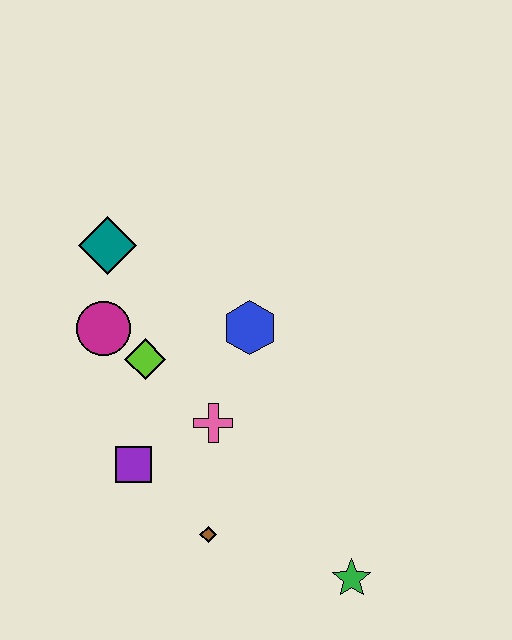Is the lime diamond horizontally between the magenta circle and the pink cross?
Yes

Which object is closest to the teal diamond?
The magenta circle is closest to the teal diamond.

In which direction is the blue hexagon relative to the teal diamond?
The blue hexagon is to the right of the teal diamond.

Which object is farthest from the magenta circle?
The green star is farthest from the magenta circle.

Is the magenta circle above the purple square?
Yes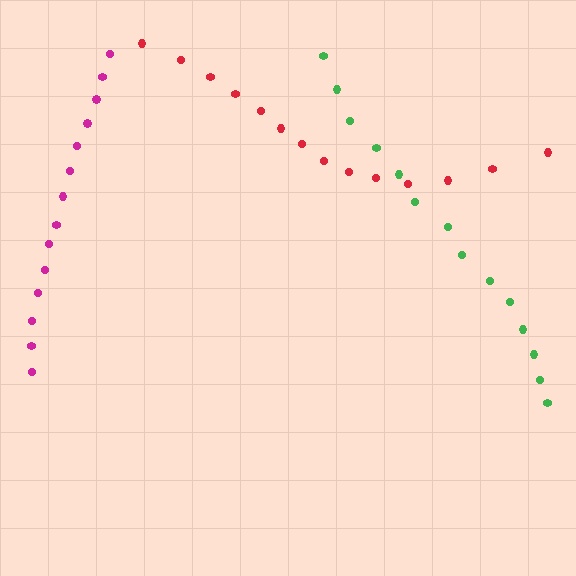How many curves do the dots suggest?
There are 3 distinct paths.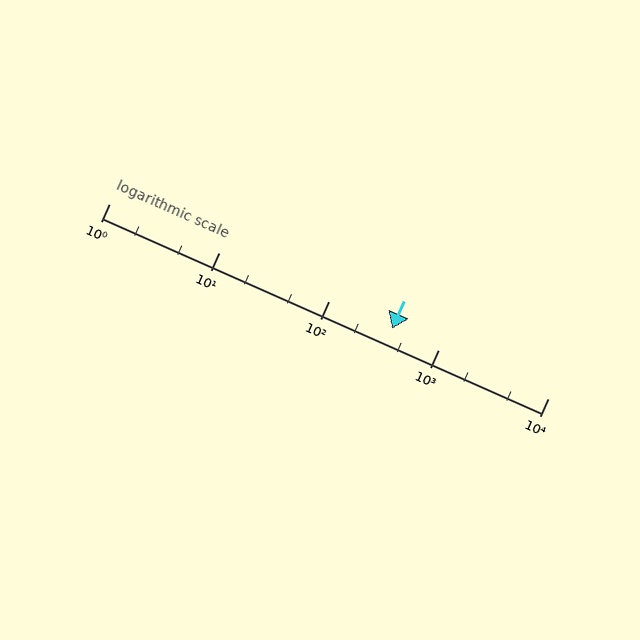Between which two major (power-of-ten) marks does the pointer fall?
The pointer is between 100 and 1000.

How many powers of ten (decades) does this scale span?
The scale spans 4 decades, from 1 to 10000.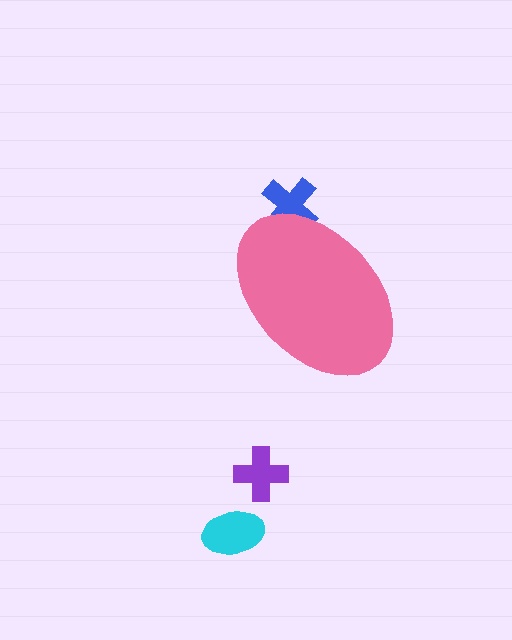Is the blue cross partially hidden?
Yes, the blue cross is partially hidden behind the pink ellipse.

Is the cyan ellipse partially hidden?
No, the cyan ellipse is fully visible.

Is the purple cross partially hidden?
No, the purple cross is fully visible.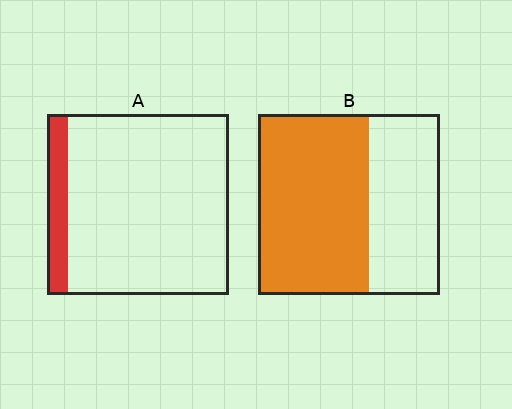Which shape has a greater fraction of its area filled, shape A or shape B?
Shape B.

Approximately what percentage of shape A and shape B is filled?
A is approximately 10% and B is approximately 60%.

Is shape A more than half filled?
No.